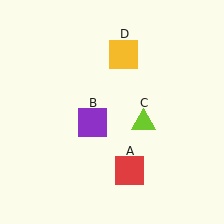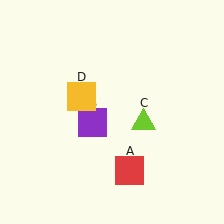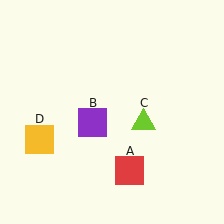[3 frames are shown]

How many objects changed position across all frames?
1 object changed position: yellow square (object D).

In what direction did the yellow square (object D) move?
The yellow square (object D) moved down and to the left.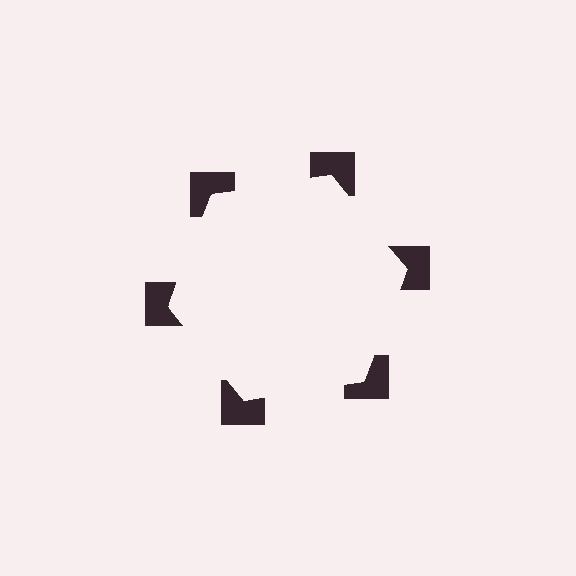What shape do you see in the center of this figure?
An illusory hexagon — its edges are inferred from the aligned wedge cuts in the notched squares, not physically drawn.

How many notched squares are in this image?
There are 6 — one at each vertex of the illusory hexagon.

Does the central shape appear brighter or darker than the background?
It typically appears slightly brighter than the background, even though no actual brightness change is drawn.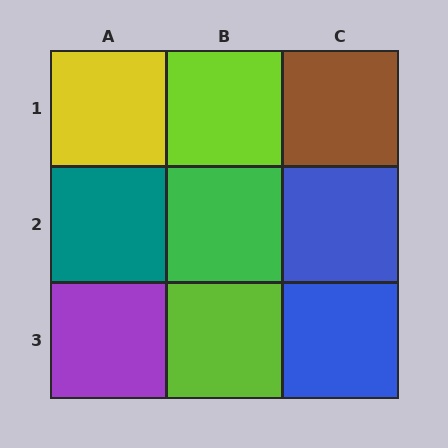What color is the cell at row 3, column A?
Purple.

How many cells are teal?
1 cell is teal.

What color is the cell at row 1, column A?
Yellow.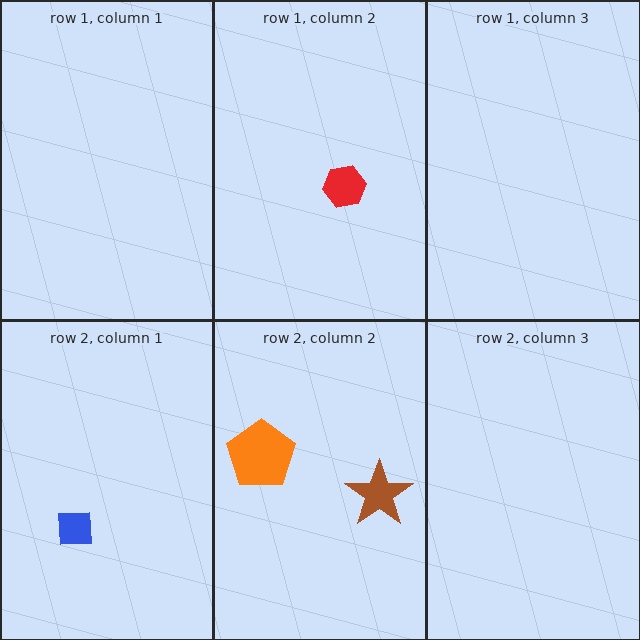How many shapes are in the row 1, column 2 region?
1.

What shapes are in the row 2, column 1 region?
The blue square.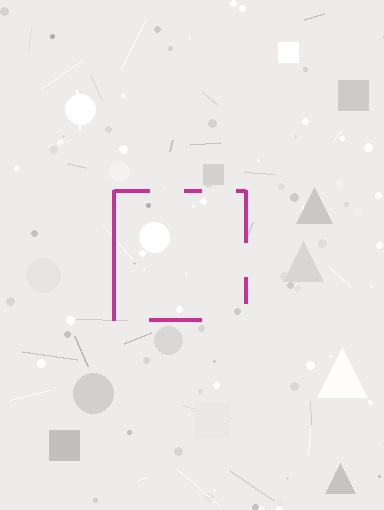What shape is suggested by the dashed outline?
The dashed outline suggests a square.